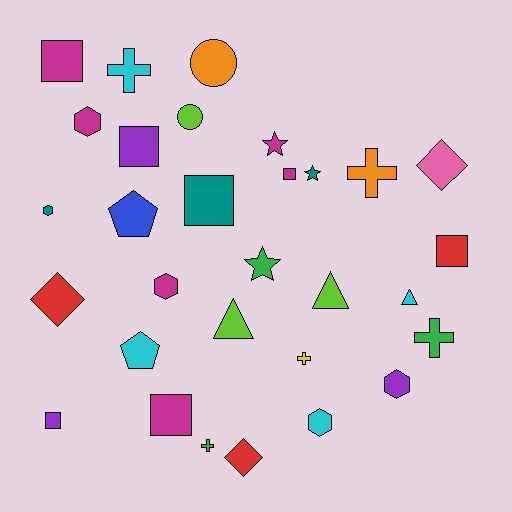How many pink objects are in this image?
There is 1 pink object.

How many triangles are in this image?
There are 3 triangles.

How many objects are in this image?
There are 30 objects.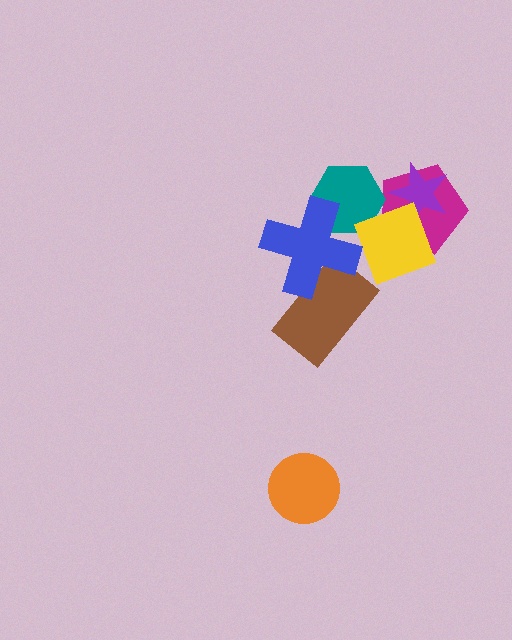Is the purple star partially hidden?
Yes, it is partially covered by another shape.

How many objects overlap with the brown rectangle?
1 object overlaps with the brown rectangle.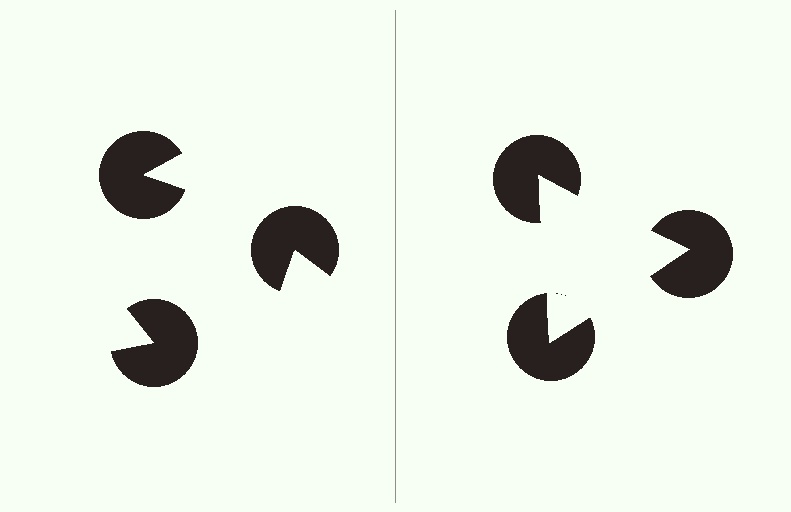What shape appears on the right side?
An illusory triangle.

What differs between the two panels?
The pac-man discs are positioned identically on both sides; only the wedge orientations differ. On the right they align to a triangle; on the left they are misaligned.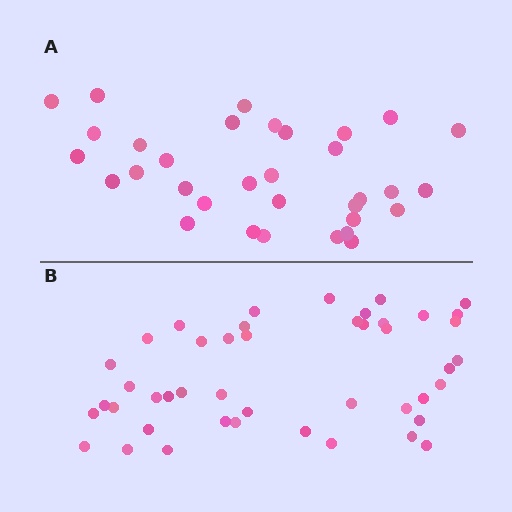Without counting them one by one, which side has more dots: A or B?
Region B (the bottom region) has more dots.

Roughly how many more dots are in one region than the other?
Region B has roughly 12 or so more dots than region A.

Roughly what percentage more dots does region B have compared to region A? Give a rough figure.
About 35% more.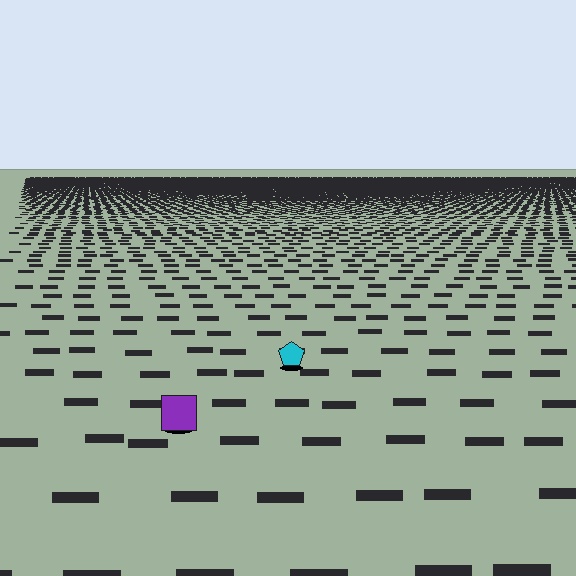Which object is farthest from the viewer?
The cyan pentagon is farthest from the viewer. It appears smaller and the ground texture around it is denser.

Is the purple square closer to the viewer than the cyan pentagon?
Yes. The purple square is closer — you can tell from the texture gradient: the ground texture is coarser near it.